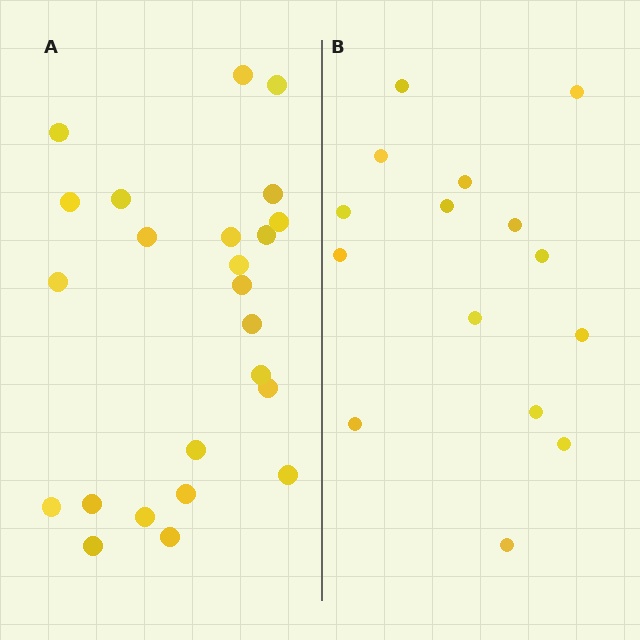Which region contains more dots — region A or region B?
Region A (the left region) has more dots.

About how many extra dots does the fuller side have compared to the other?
Region A has roughly 8 or so more dots than region B.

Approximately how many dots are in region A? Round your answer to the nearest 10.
About 20 dots. (The exact count is 24, which rounds to 20.)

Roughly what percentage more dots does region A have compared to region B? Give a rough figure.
About 60% more.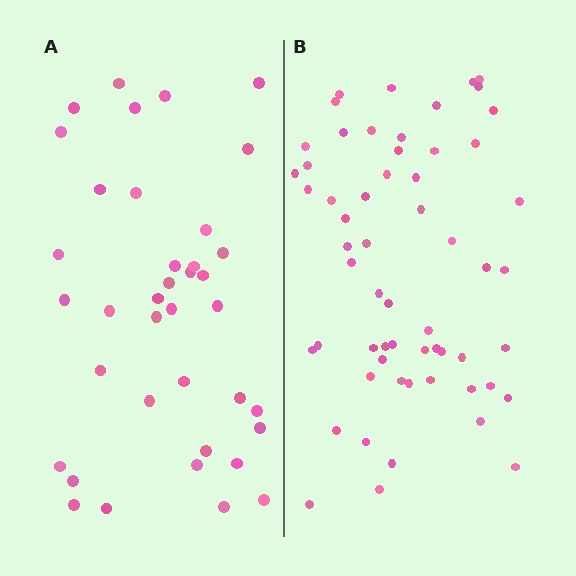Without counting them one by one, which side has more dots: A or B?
Region B (the right region) has more dots.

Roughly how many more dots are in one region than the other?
Region B has approximately 20 more dots than region A.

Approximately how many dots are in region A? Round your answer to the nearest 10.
About 40 dots. (The exact count is 38, which rounds to 40.)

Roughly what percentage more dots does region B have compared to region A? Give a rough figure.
About 55% more.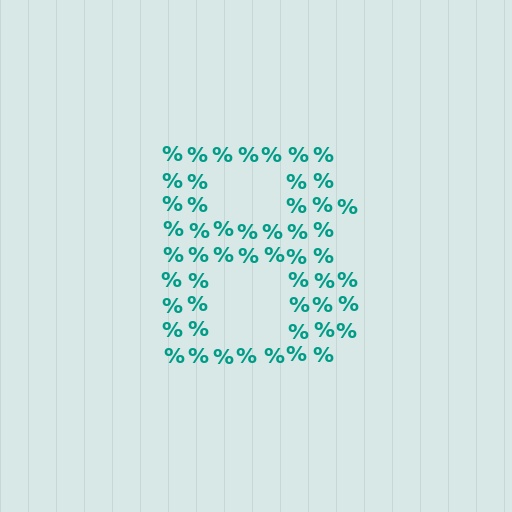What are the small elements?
The small elements are percent signs.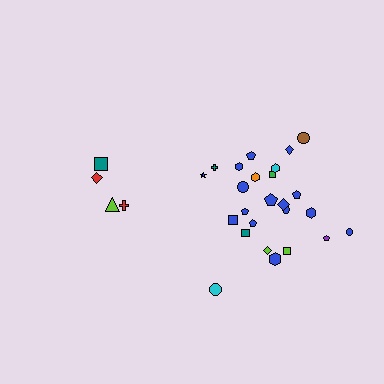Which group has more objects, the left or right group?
The right group.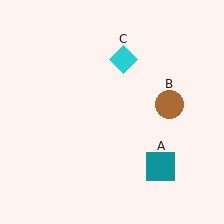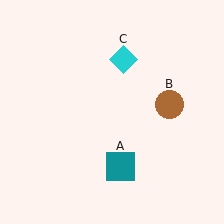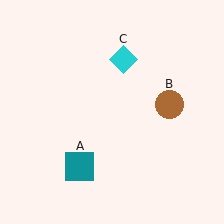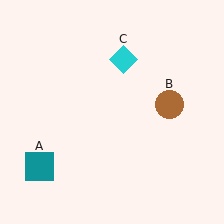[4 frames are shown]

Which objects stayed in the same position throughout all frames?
Brown circle (object B) and cyan diamond (object C) remained stationary.